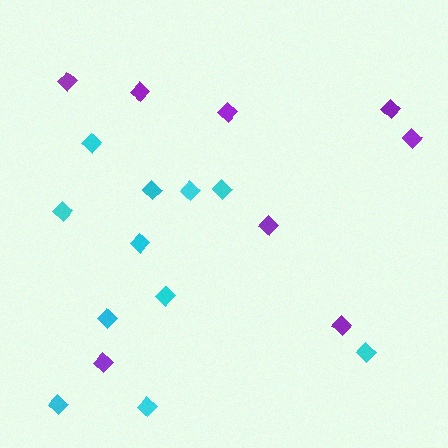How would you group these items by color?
There are 2 groups: one group of cyan diamonds (11) and one group of purple diamonds (8).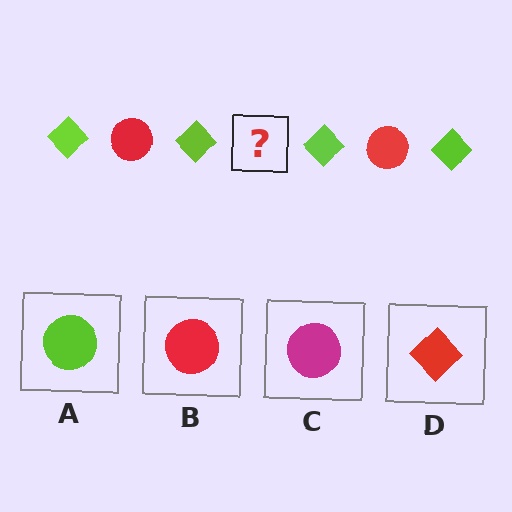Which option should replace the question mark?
Option B.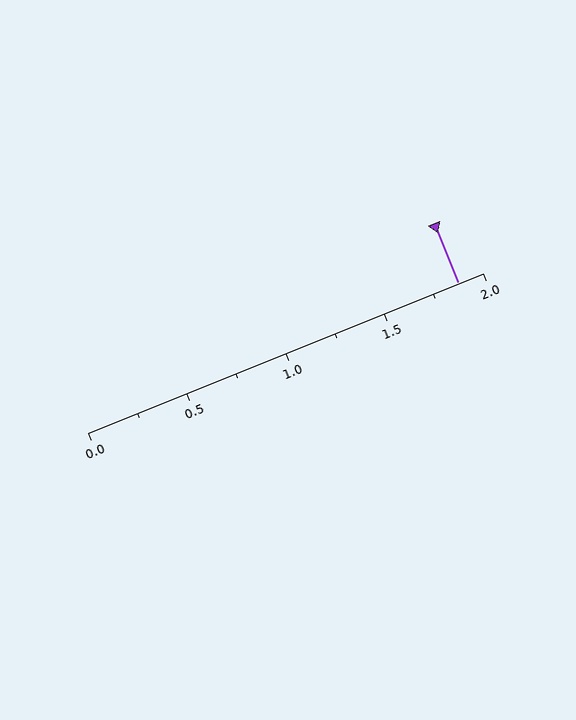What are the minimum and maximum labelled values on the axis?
The axis runs from 0.0 to 2.0.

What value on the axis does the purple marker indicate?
The marker indicates approximately 1.88.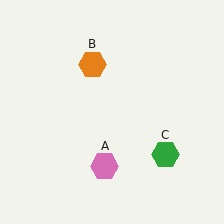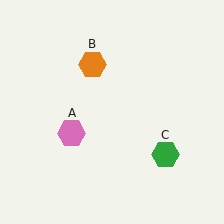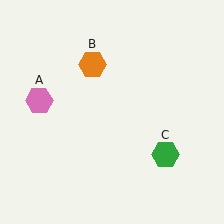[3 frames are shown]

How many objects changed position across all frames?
1 object changed position: pink hexagon (object A).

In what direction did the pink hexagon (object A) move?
The pink hexagon (object A) moved up and to the left.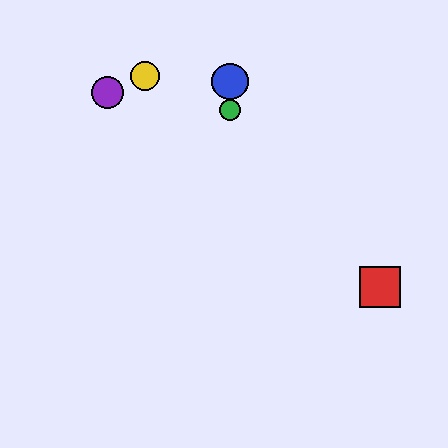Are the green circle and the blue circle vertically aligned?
Yes, both are at x≈230.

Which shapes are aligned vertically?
The blue circle, the green circle are aligned vertically.